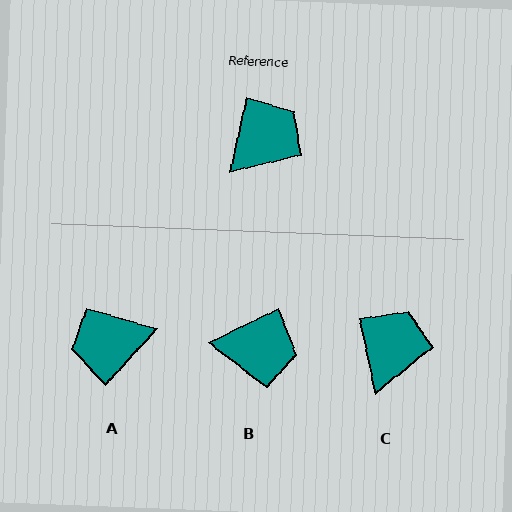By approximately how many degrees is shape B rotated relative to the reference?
Approximately 51 degrees clockwise.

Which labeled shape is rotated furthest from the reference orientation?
A, about 151 degrees away.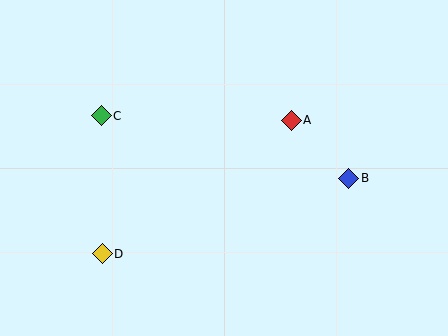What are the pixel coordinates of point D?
Point D is at (102, 254).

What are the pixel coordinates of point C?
Point C is at (101, 116).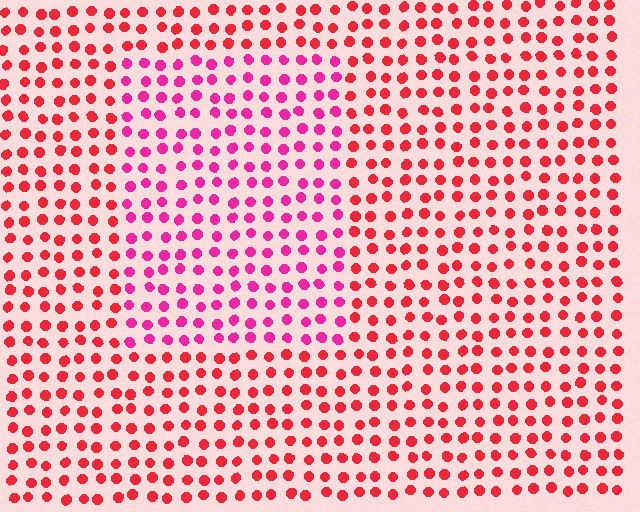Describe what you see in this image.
The image is filled with small red elements in a uniform arrangement. A rectangle-shaped region is visible where the elements are tinted to a slightly different hue, forming a subtle color boundary.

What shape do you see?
I see a rectangle.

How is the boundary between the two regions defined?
The boundary is defined purely by a slight shift in hue (about 33 degrees). Spacing, size, and orientation are identical on both sides.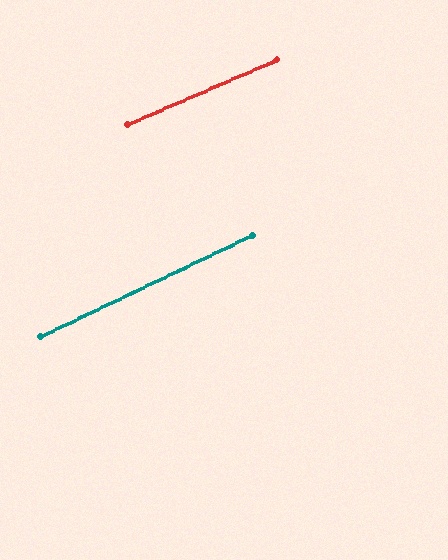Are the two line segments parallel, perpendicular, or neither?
Parallel — their directions differ by only 1.8°.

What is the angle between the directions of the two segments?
Approximately 2 degrees.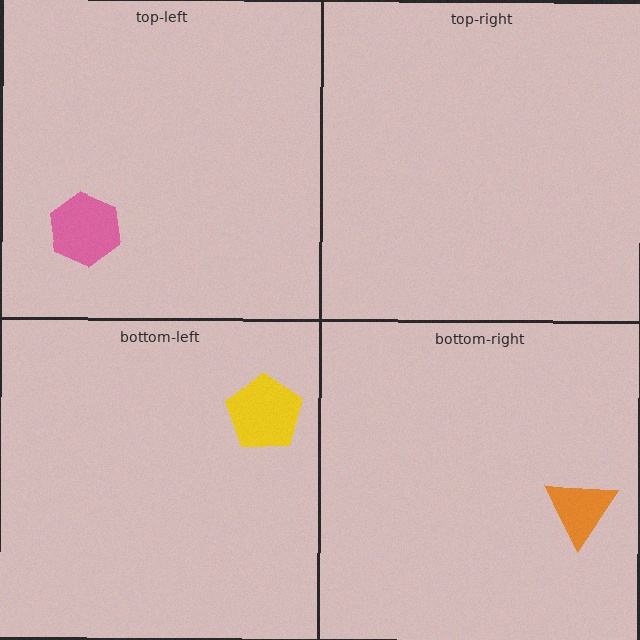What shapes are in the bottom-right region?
The orange triangle.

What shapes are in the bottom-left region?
The yellow pentagon.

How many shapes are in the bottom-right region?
1.